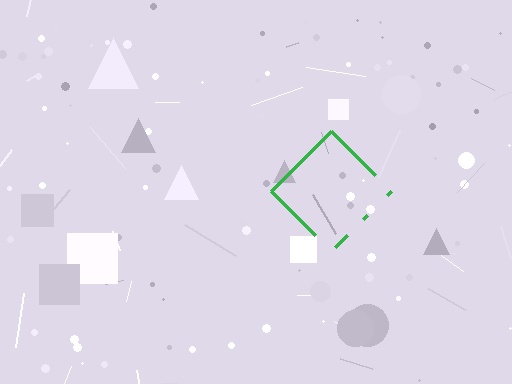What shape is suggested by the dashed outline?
The dashed outline suggests a diamond.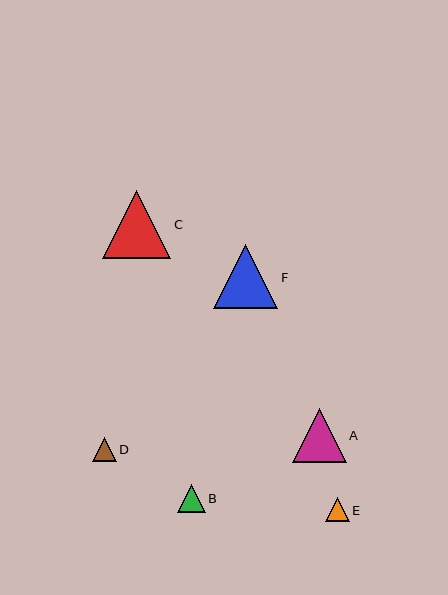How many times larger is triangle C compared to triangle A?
Triangle C is approximately 1.3 times the size of triangle A.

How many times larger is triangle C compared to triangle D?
Triangle C is approximately 2.8 times the size of triangle D.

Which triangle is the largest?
Triangle C is the largest with a size of approximately 69 pixels.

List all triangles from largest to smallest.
From largest to smallest: C, F, A, B, D, E.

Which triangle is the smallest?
Triangle E is the smallest with a size of approximately 24 pixels.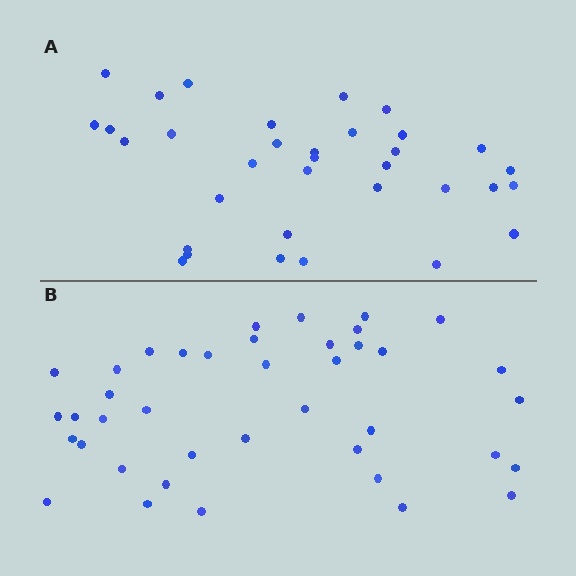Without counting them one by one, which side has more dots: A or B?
Region B (the bottom region) has more dots.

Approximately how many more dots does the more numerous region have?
Region B has about 6 more dots than region A.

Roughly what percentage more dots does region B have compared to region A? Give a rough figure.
About 20% more.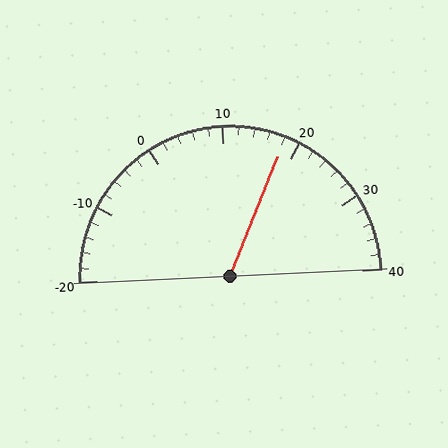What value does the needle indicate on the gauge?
The needle indicates approximately 18.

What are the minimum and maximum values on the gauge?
The gauge ranges from -20 to 40.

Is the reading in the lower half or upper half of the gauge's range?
The reading is in the upper half of the range (-20 to 40).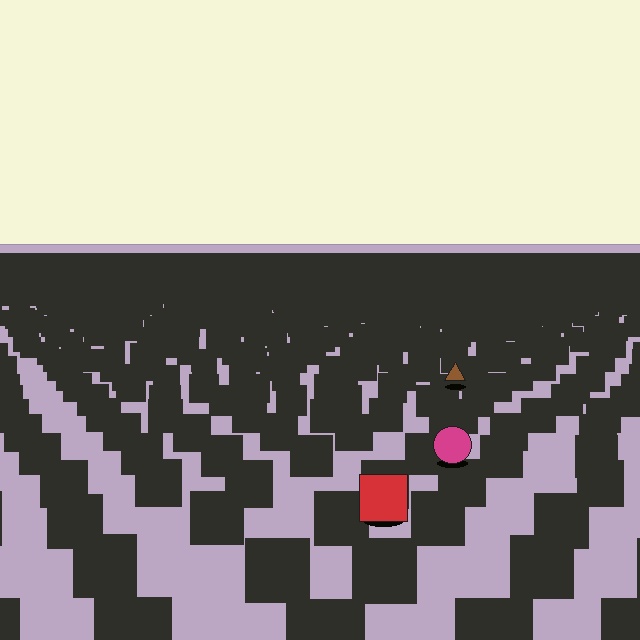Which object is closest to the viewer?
The red square is closest. The texture marks near it are larger and more spread out.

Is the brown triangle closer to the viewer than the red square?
No. The red square is closer — you can tell from the texture gradient: the ground texture is coarser near it.